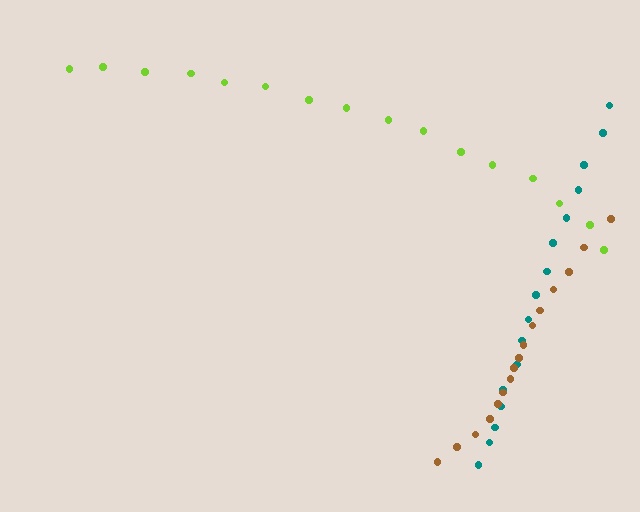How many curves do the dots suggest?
There are 3 distinct paths.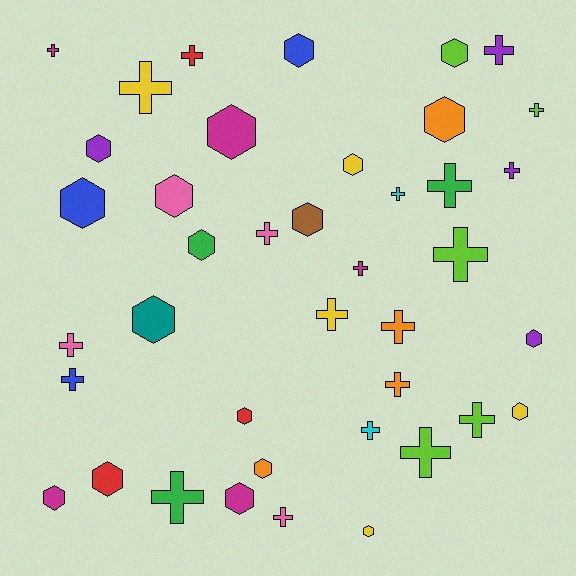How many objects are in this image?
There are 40 objects.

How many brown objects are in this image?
There is 1 brown object.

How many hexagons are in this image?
There are 19 hexagons.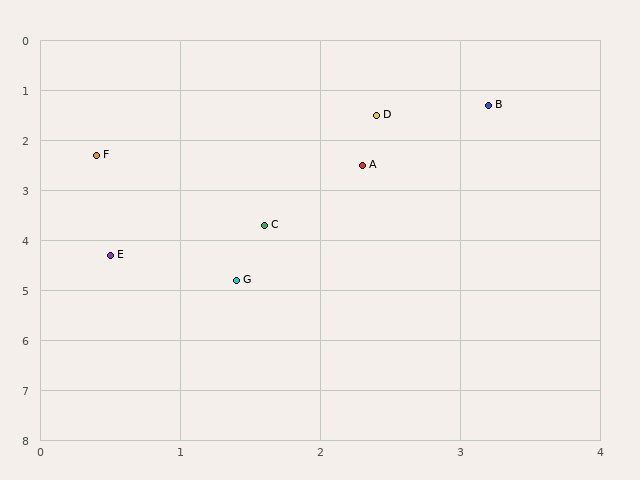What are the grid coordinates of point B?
Point B is at approximately (3.2, 1.3).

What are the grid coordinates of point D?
Point D is at approximately (2.4, 1.5).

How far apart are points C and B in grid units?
Points C and B are about 2.9 grid units apart.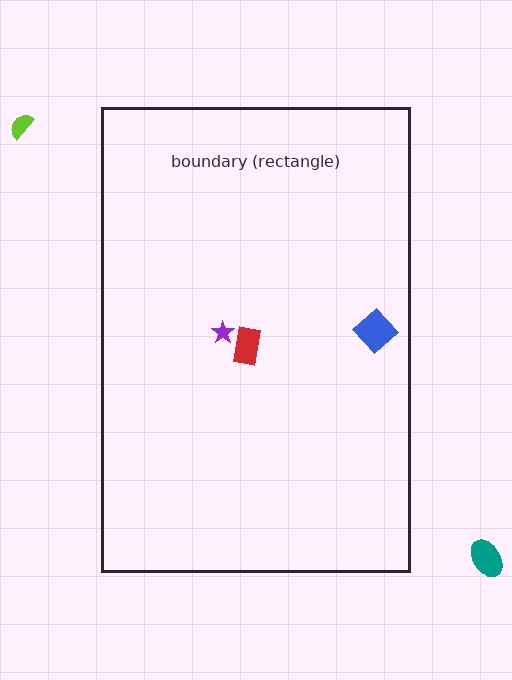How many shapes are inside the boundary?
3 inside, 2 outside.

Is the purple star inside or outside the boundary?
Inside.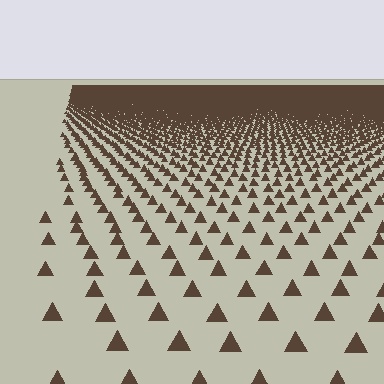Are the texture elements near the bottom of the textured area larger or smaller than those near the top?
Larger. Near the bottom, elements are closer to the viewer and appear at a bigger on-screen size.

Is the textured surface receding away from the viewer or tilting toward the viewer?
The surface is receding away from the viewer. Texture elements get smaller and denser toward the top.